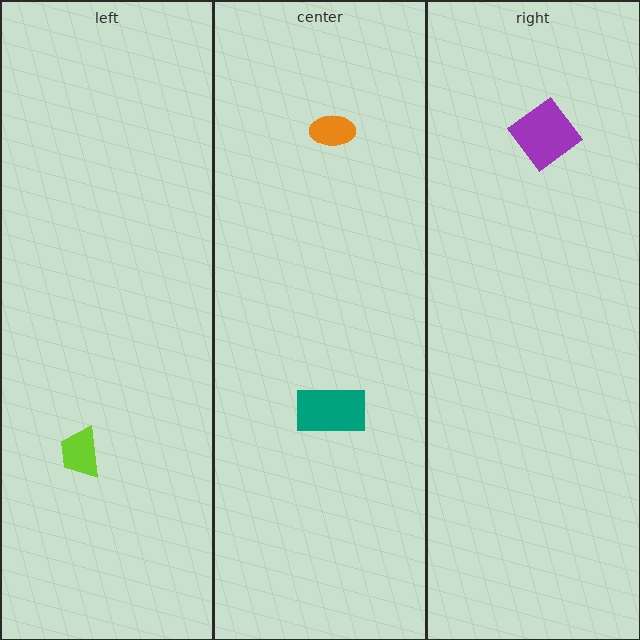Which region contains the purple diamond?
The right region.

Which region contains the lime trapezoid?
The left region.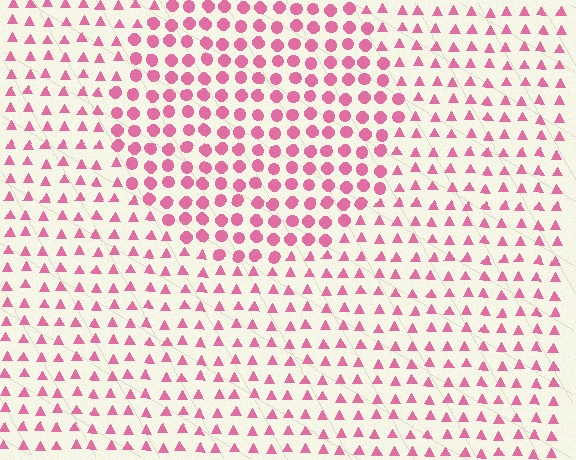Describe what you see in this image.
The image is filled with small pink elements arranged in a uniform grid. A circle-shaped region contains circles, while the surrounding area contains triangles. The boundary is defined purely by the change in element shape.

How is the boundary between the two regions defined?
The boundary is defined by a change in element shape: circles inside vs. triangles outside. All elements share the same color and spacing.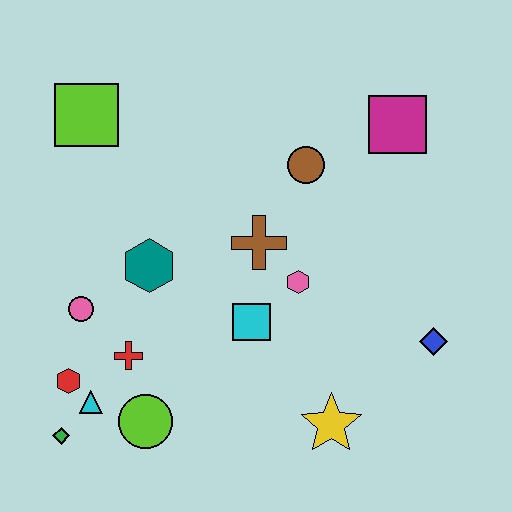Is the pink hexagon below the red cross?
No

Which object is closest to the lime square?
The teal hexagon is closest to the lime square.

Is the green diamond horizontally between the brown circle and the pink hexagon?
No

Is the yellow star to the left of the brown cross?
No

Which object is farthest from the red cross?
The magenta square is farthest from the red cross.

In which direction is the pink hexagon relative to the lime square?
The pink hexagon is to the right of the lime square.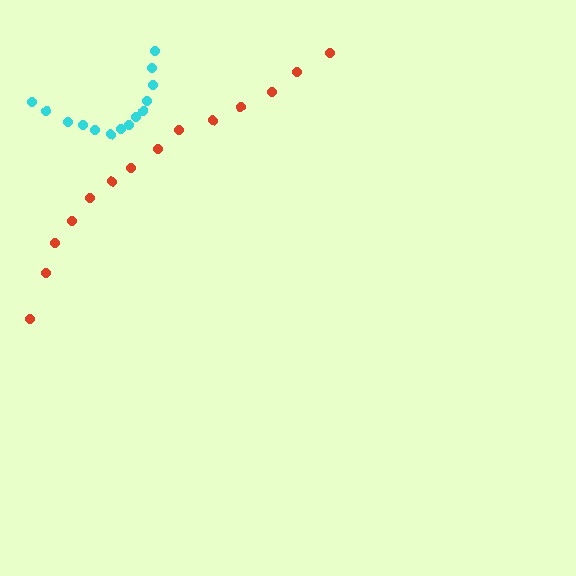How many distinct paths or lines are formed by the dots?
There are 2 distinct paths.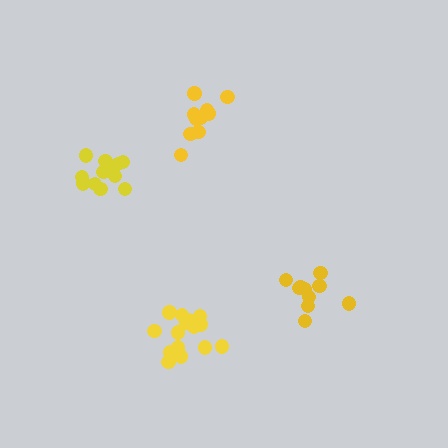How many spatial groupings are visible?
There are 4 spatial groupings.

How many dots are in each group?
Group 1: 10 dots, Group 2: 10 dots, Group 3: 15 dots, Group 4: 13 dots (48 total).